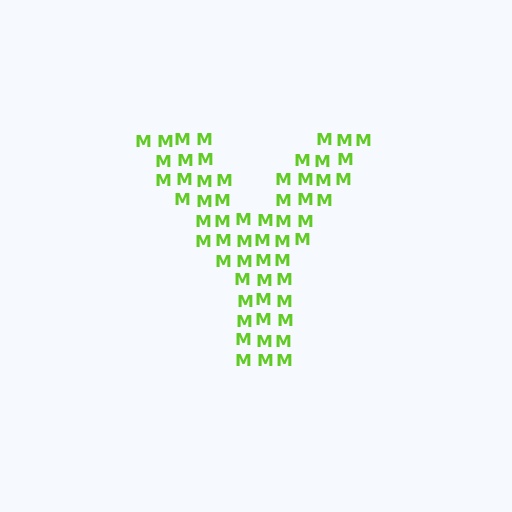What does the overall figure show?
The overall figure shows the letter Y.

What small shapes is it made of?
It is made of small letter M's.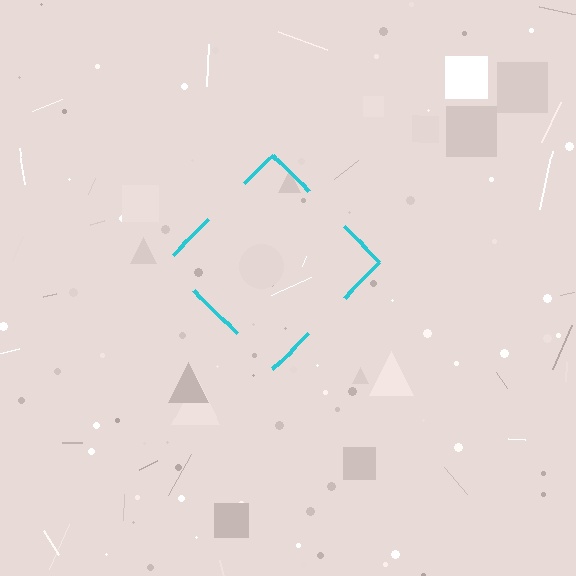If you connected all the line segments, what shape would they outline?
They would outline a diamond.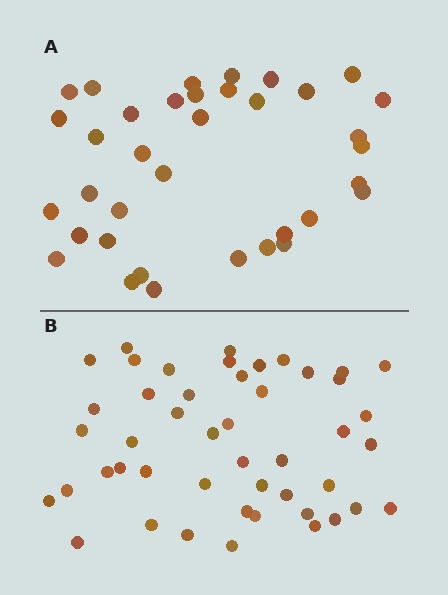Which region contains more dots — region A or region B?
Region B (the bottom region) has more dots.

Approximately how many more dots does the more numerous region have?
Region B has roughly 12 or so more dots than region A.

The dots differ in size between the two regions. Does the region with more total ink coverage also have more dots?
No. Region A has more total ink coverage because its dots are larger, but region B actually contains more individual dots. Total area can be misleading — the number of items is what matters here.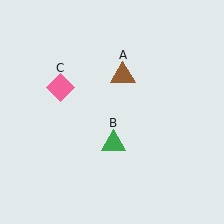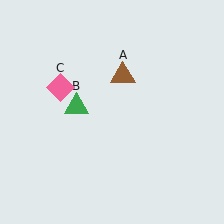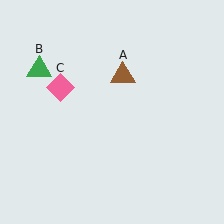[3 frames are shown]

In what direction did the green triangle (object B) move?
The green triangle (object B) moved up and to the left.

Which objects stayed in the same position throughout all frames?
Brown triangle (object A) and pink diamond (object C) remained stationary.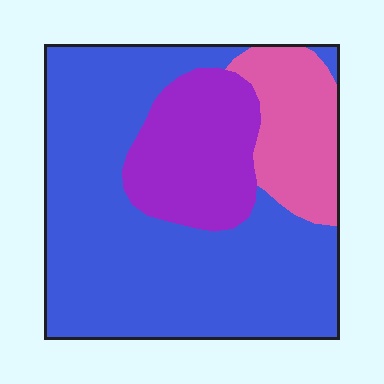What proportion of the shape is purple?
Purple covers about 20% of the shape.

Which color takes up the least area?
Pink, at roughly 15%.